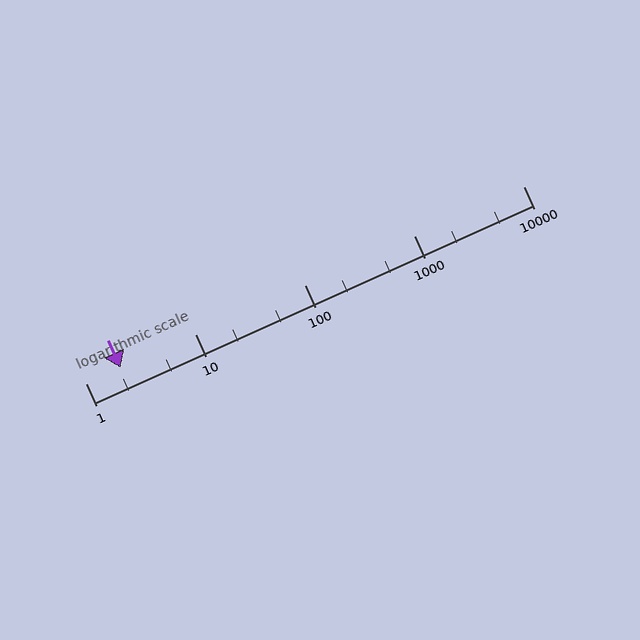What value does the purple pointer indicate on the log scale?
The pointer indicates approximately 2.1.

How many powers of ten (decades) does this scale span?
The scale spans 4 decades, from 1 to 10000.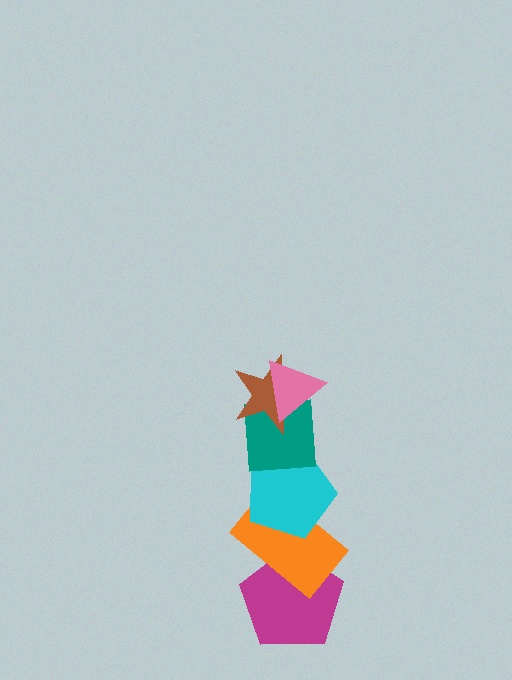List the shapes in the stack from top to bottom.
From top to bottom: the pink triangle, the brown star, the teal square, the cyan pentagon, the orange rectangle, the magenta pentagon.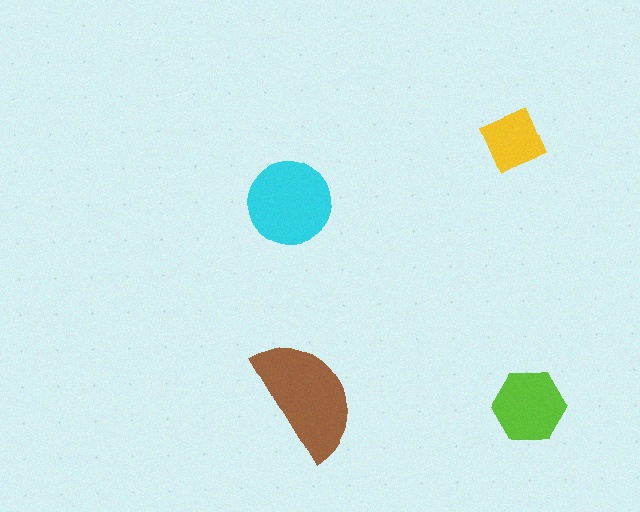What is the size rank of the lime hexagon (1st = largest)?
3rd.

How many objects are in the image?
There are 4 objects in the image.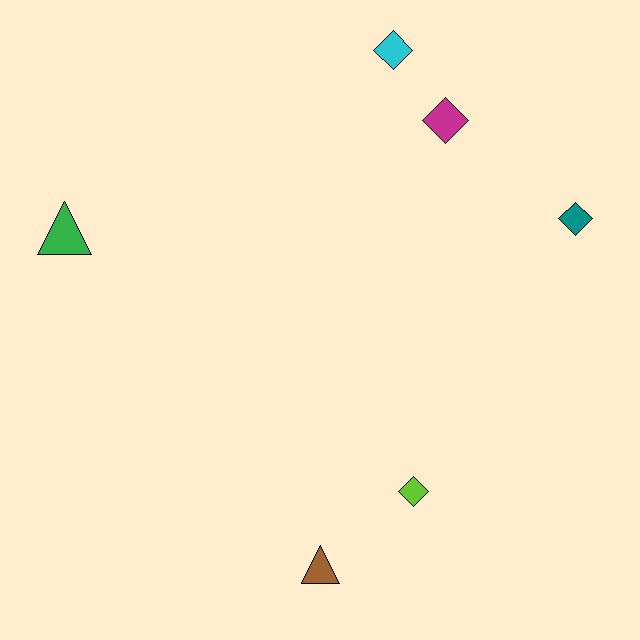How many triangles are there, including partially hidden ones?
There are 2 triangles.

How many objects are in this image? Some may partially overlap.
There are 6 objects.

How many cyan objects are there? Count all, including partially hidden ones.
There is 1 cyan object.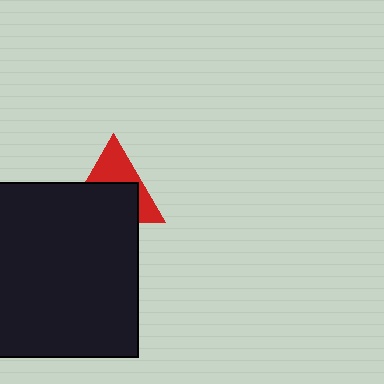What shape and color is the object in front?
The object in front is a black square.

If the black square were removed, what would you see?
You would see the complete red triangle.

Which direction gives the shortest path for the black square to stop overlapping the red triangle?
Moving down gives the shortest separation.